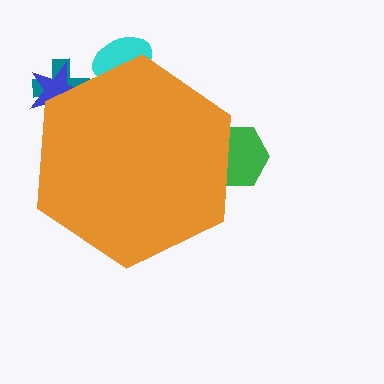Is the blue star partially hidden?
Yes, the blue star is partially hidden behind the orange hexagon.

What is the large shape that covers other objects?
An orange hexagon.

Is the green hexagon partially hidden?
Yes, the green hexagon is partially hidden behind the orange hexagon.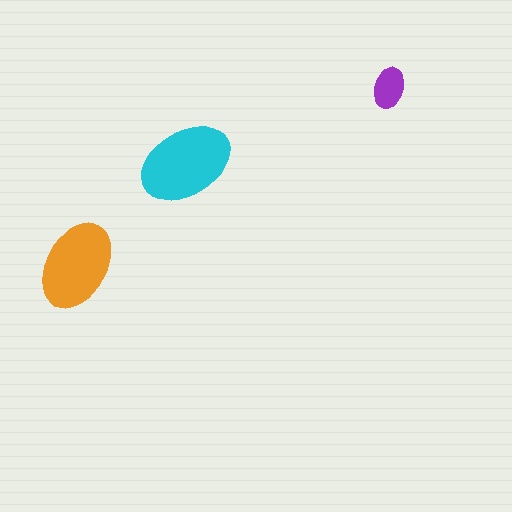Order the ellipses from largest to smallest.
the cyan one, the orange one, the purple one.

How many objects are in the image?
There are 3 objects in the image.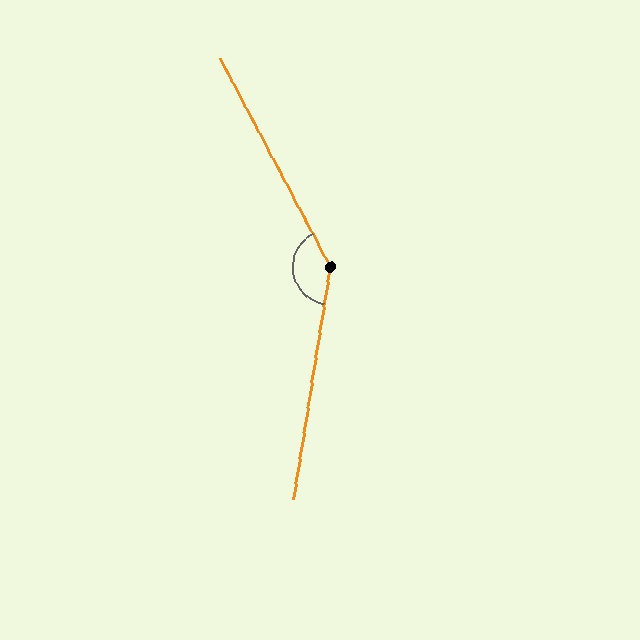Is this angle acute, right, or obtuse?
It is obtuse.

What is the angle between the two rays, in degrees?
Approximately 143 degrees.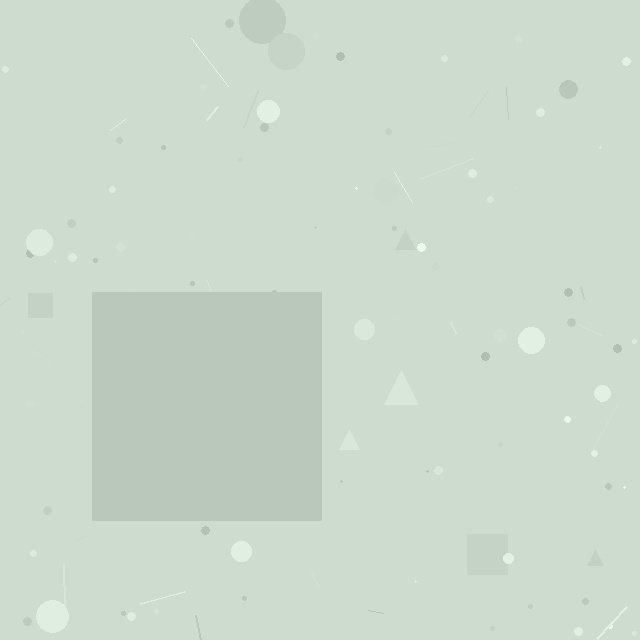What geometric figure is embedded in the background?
A square is embedded in the background.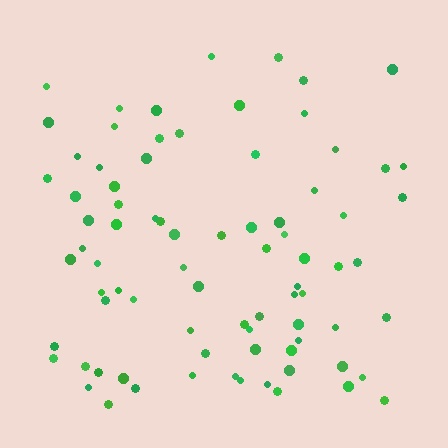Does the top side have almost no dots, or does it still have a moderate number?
Still a moderate number, just noticeably fewer than the bottom.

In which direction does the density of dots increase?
From top to bottom, with the bottom side densest.